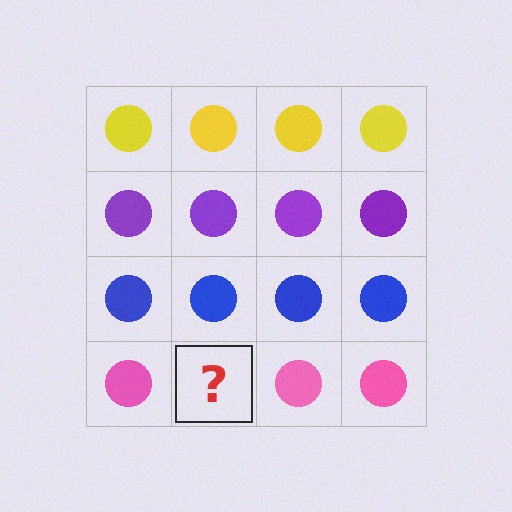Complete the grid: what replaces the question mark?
The question mark should be replaced with a pink circle.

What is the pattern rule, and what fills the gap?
The rule is that each row has a consistent color. The gap should be filled with a pink circle.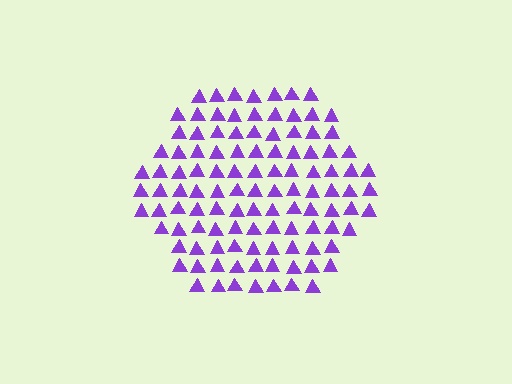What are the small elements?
The small elements are triangles.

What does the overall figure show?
The overall figure shows a hexagon.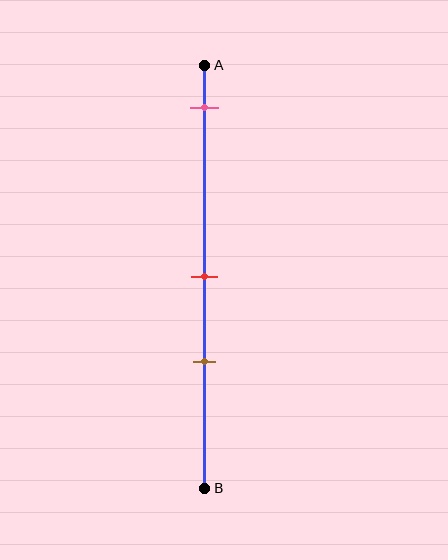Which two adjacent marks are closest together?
The red and brown marks are the closest adjacent pair.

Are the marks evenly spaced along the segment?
No, the marks are not evenly spaced.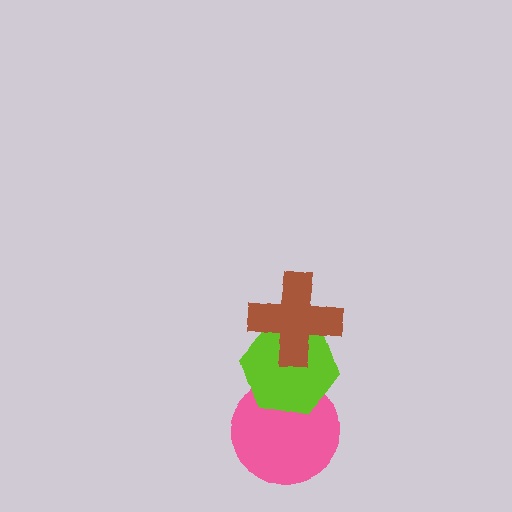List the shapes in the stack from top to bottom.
From top to bottom: the brown cross, the lime hexagon, the pink circle.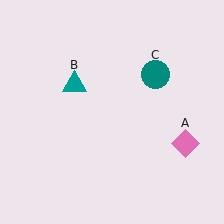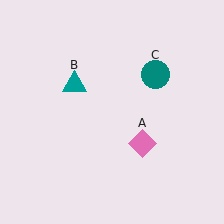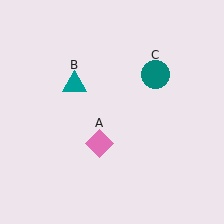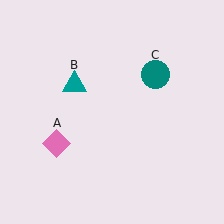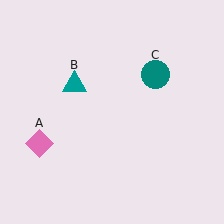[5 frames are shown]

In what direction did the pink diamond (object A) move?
The pink diamond (object A) moved left.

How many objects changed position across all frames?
1 object changed position: pink diamond (object A).